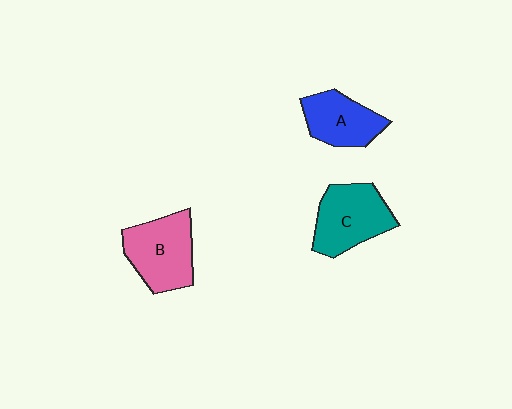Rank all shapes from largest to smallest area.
From largest to smallest: B (pink), C (teal), A (blue).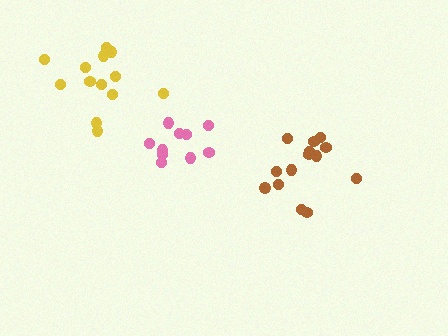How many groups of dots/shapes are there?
There are 3 groups.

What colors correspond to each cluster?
The clusters are colored: pink, yellow, brown.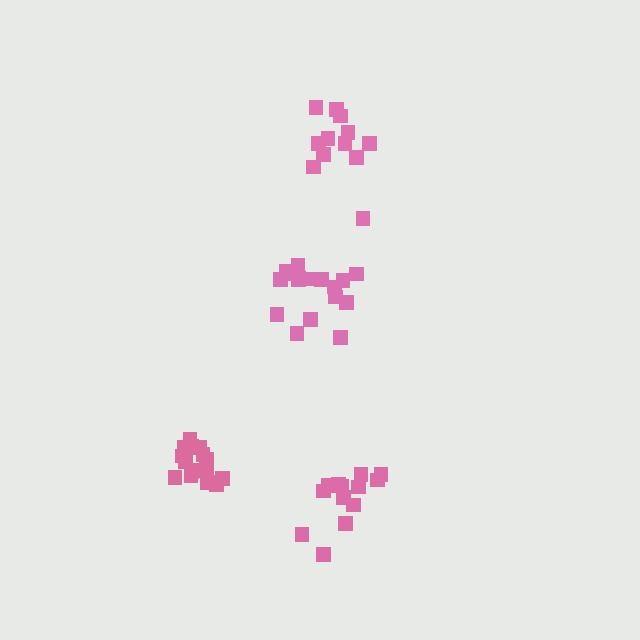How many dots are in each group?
Group 1: 17 dots, Group 2: 12 dots, Group 3: 17 dots, Group 4: 13 dots (59 total).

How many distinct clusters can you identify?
There are 4 distinct clusters.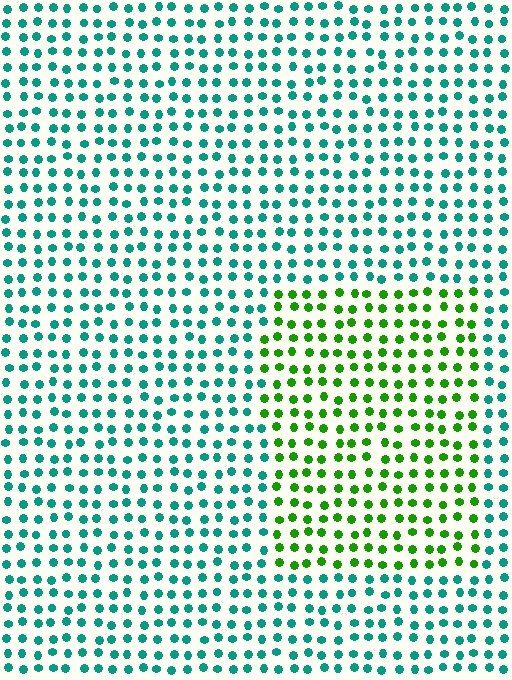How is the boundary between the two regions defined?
The boundary is defined purely by a slight shift in hue (about 56 degrees). Spacing, size, and orientation are identical on both sides.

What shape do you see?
I see a rectangle.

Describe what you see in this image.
The image is filled with small teal elements in a uniform arrangement. A rectangle-shaped region is visible where the elements are tinted to a slightly different hue, forming a subtle color boundary.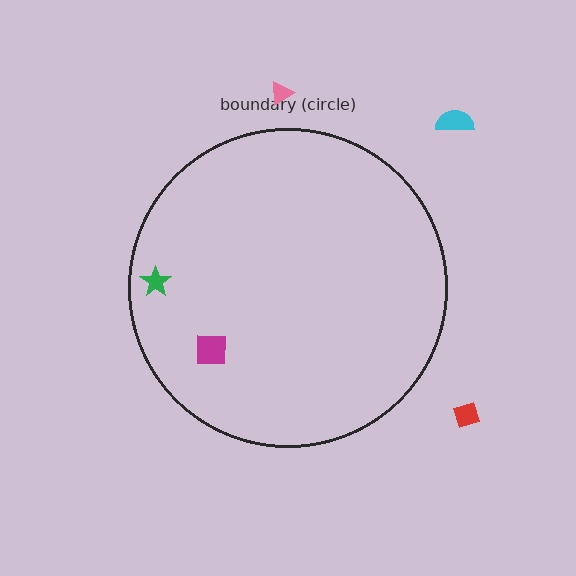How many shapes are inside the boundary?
2 inside, 3 outside.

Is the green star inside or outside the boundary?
Inside.